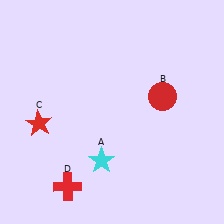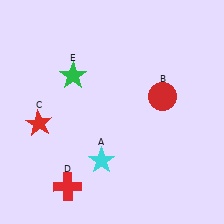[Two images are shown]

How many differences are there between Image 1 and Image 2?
There is 1 difference between the two images.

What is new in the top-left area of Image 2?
A green star (E) was added in the top-left area of Image 2.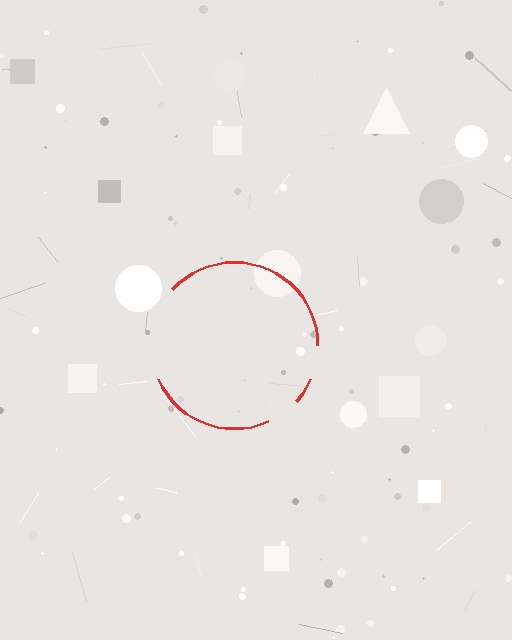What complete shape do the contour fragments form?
The contour fragments form a circle.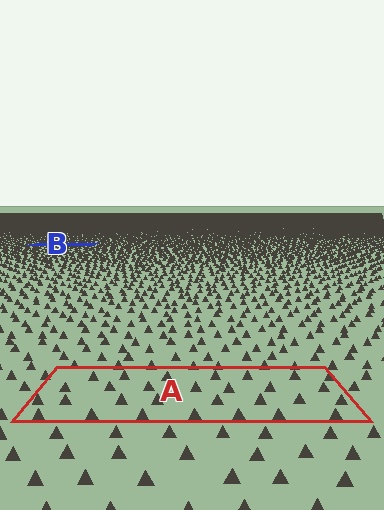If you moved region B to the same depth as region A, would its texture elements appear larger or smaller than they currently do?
They would appear larger. At a closer depth, the same texture elements are projected at a bigger on-screen size.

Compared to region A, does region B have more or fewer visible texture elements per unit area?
Region B has more texture elements per unit area — they are packed more densely because it is farther away.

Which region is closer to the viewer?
Region A is closer. The texture elements there are larger and more spread out.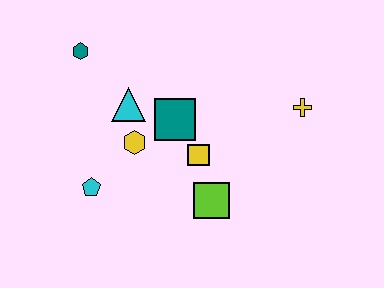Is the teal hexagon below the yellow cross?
No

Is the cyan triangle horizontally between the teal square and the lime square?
No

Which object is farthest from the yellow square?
The teal hexagon is farthest from the yellow square.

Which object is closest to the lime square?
The yellow square is closest to the lime square.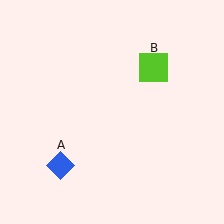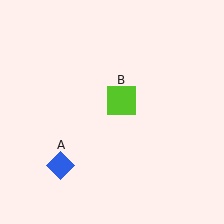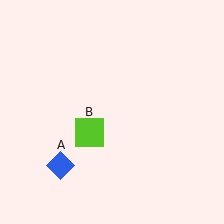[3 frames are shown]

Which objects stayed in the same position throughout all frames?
Blue diamond (object A) remained stationary.